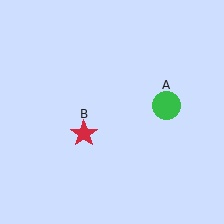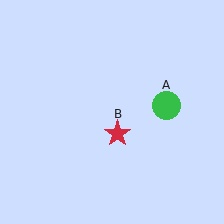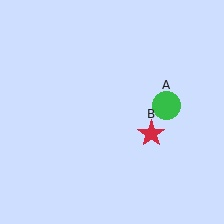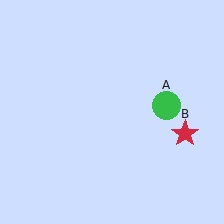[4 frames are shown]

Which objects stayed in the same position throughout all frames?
Green circle (object A) remained stationary.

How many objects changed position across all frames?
1 object changed position: red star (object B).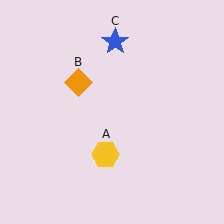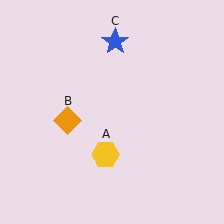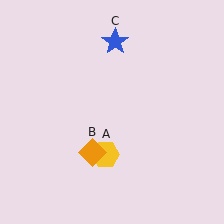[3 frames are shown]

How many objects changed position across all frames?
1 object changed position: orange diamond (object B).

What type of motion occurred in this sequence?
The orange diamond (object B) rotated counterclockwise around the center of the scene.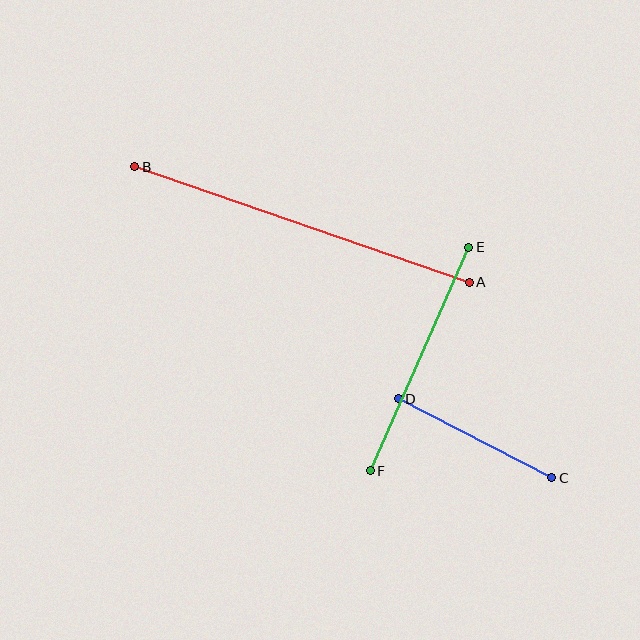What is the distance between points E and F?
The distance is approximately 244 pixels.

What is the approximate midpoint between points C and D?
The midpoint is at approximately (475, 438) pixels.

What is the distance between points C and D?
The distance is approximately 172 pixels.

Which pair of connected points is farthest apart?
Points A and B are farthest apart.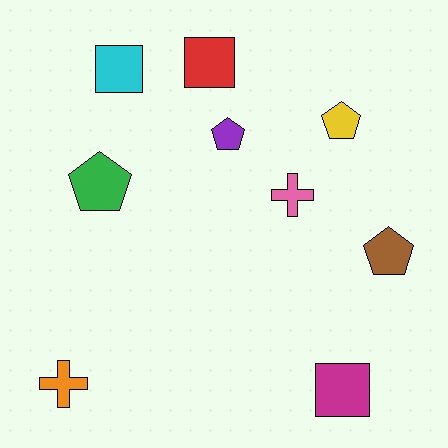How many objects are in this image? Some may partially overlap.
There are 9 objects.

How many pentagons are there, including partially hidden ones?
There are 4 pentagons.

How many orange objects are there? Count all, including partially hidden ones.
There is 1 orange object.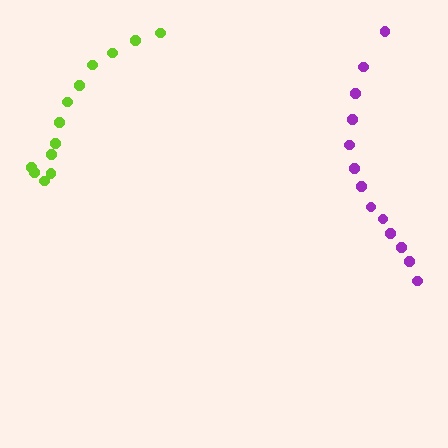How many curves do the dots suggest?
There are 2 distinct paths.